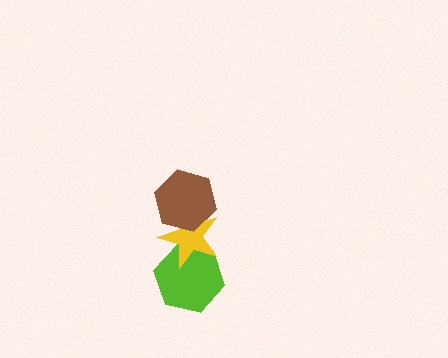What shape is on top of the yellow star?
The brown hexagon is on top of the yellow star.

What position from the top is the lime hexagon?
The lime hexagon is 3rd from the top.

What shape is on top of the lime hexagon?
The yellow star is on top of the lime hexagon.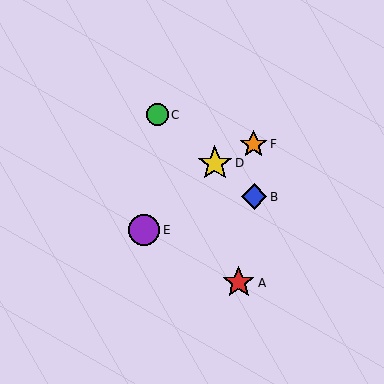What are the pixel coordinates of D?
Object D is at (215, 163).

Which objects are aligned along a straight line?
Objects B, C, D are aligned along a straight line.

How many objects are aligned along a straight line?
3 objects (B, C, D) are aligned along a straight line.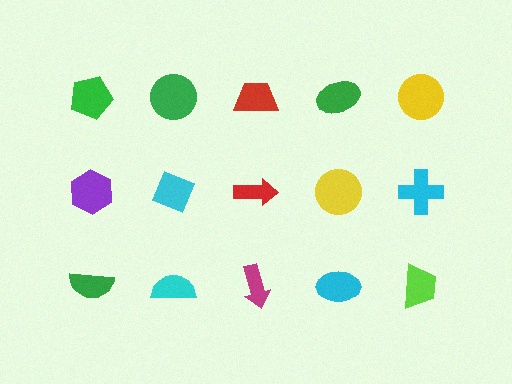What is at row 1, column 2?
A green circle.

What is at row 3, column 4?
A cyan ellipse.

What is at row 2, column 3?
A red arrow.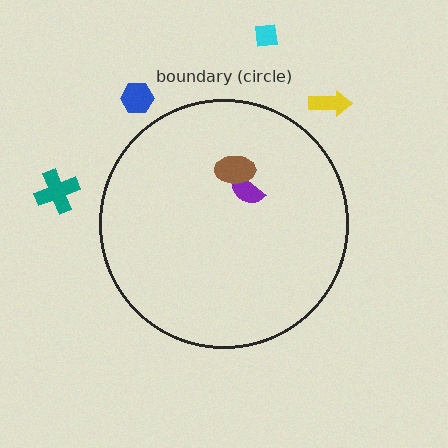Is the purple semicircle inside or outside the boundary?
Inside.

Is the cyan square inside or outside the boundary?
Outside.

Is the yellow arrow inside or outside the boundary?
Outside.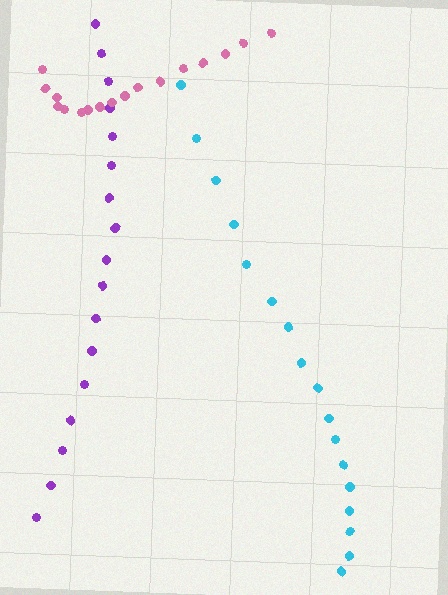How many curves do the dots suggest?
There are 3 distinct paths.